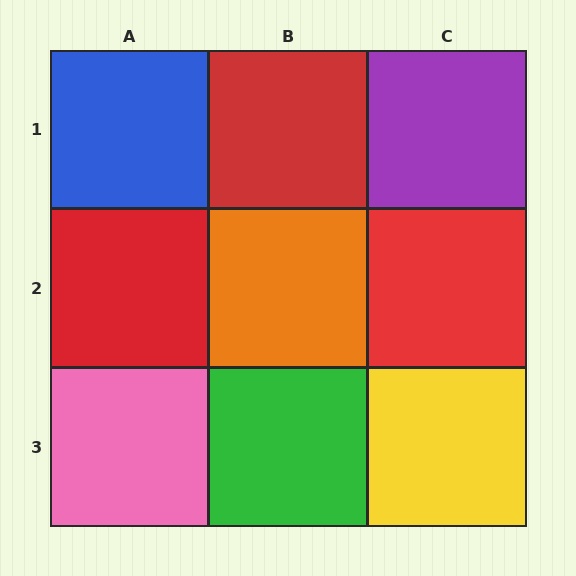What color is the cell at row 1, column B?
Red.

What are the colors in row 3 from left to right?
Pink, green, yellow.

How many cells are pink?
1 cell is pink.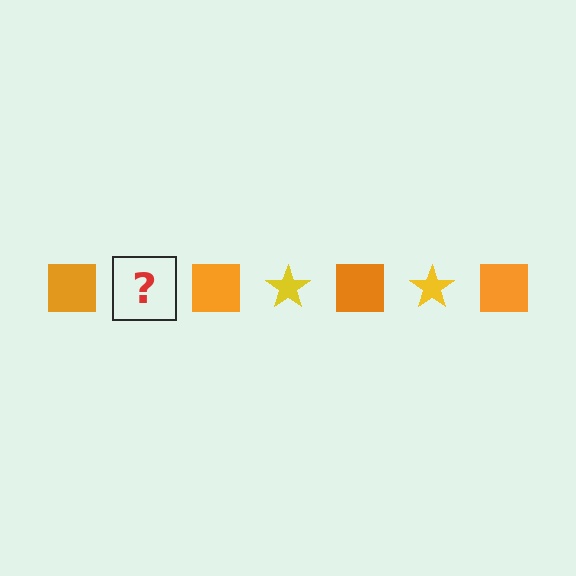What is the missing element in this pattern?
The missing element is a yellow star.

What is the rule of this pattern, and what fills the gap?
The rule is that the pattern alternates between orange square and yellow star. The gap should be filled with a yellow star.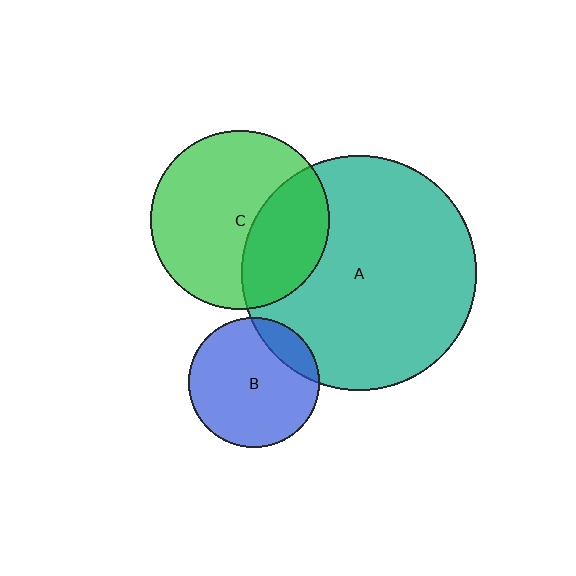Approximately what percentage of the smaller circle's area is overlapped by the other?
Approximately 35%.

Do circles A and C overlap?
Yes.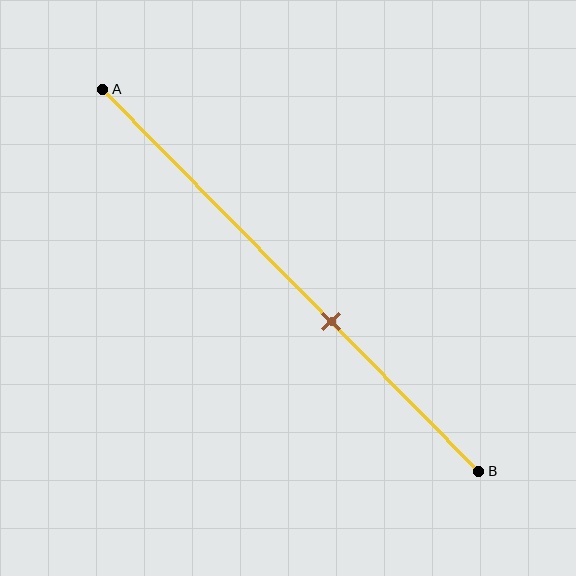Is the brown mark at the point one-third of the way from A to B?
No, the mark is at about 60% from A, not at the 33% one-third point.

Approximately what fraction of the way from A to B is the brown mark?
The brown mark is approximately 60% of the way from A to B.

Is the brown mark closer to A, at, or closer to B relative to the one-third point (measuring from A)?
The brown mark is closer to point B than the one-third point of segment AB.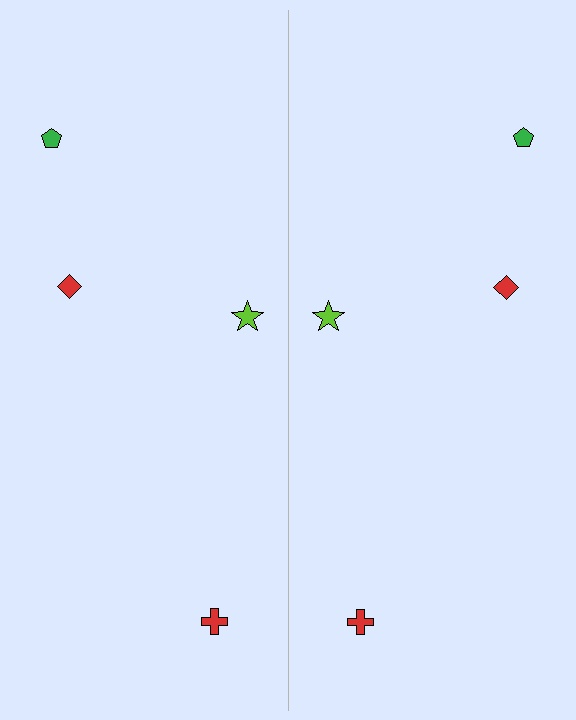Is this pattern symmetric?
Yes, this pattern has bilateral (reflection) symmetry.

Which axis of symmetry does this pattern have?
The pattern has a vertical axis of symmetry running through the center of the image.